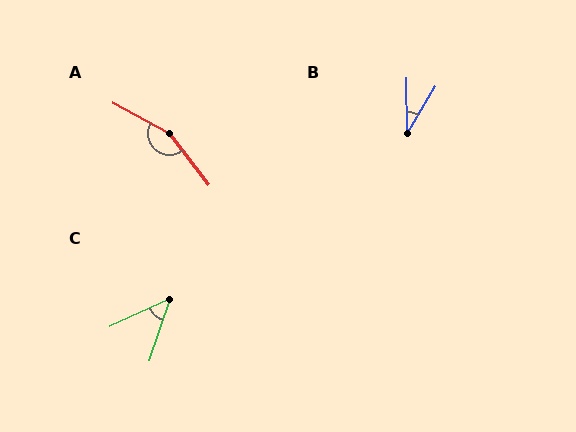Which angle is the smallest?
B, at approximately 32 degrees.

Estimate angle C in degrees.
Approximately 47 degrees.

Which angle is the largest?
A, at approximately 155 degrees.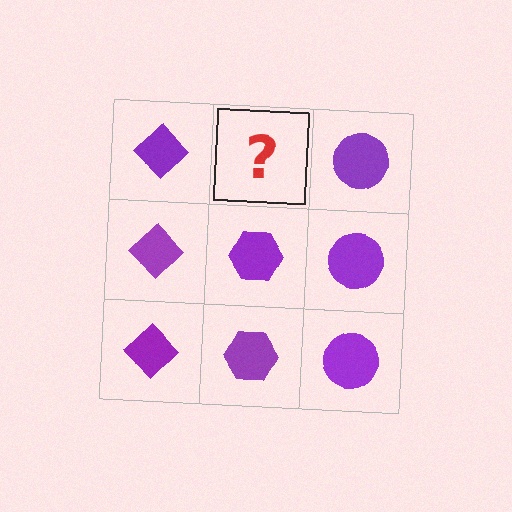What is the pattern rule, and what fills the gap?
The rule is that each column has a consistent shape. The gap should be filled with a purple hexagon.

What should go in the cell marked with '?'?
The missing cell should contain a purple hexagon.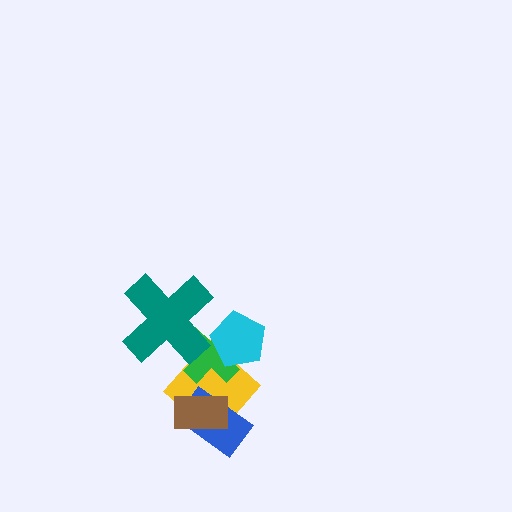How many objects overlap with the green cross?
3 objects overlap with the green cross.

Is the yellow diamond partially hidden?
Yes, it is partially covered by another shape.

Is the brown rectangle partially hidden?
No, no other shape covers it.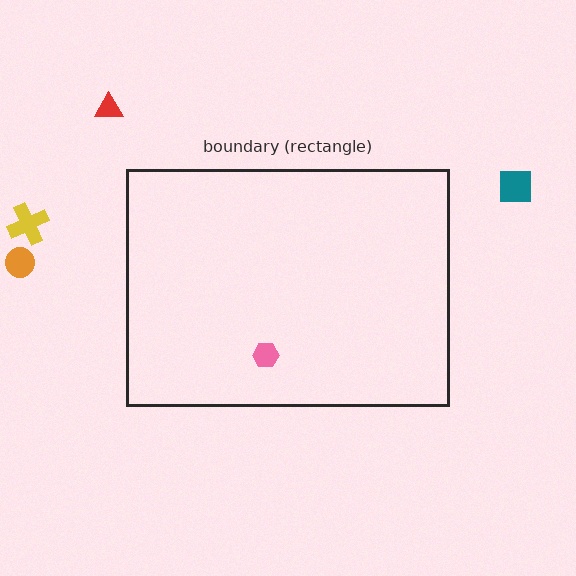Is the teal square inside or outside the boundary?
Outside.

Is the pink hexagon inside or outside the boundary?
Inside.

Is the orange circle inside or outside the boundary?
Outside.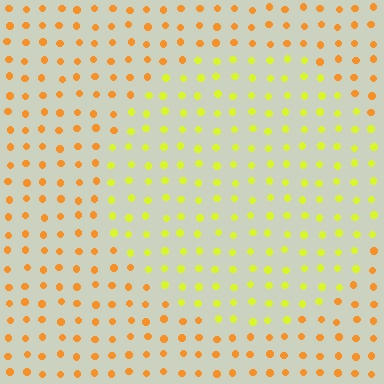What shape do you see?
I see a circle.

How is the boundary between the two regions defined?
The boundary is defined purely by a slight shift in hue (about 39 degrees). Spacing, size, and orientation are identical on both sides.